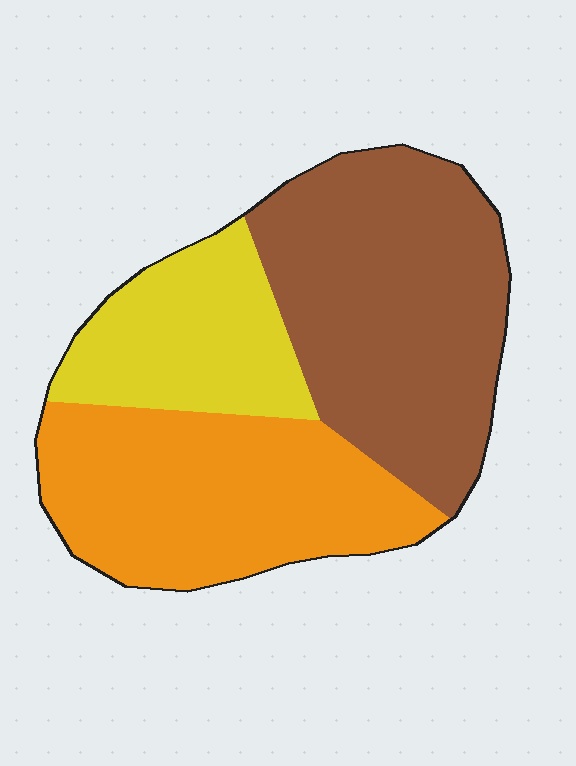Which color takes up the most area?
Brown, at roughly 45%.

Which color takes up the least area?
Yellow, at roughly 20%.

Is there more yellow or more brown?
Brown.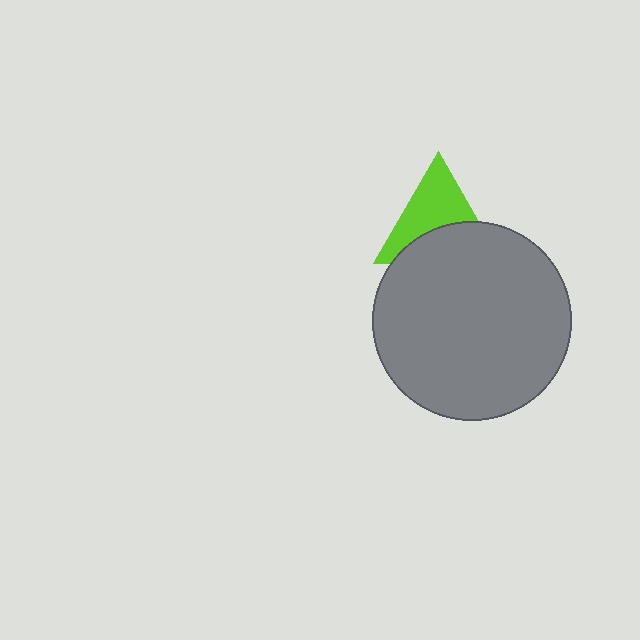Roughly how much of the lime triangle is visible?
About half of it is visible (roughly 56%).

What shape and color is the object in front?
The object in front is a gray circle.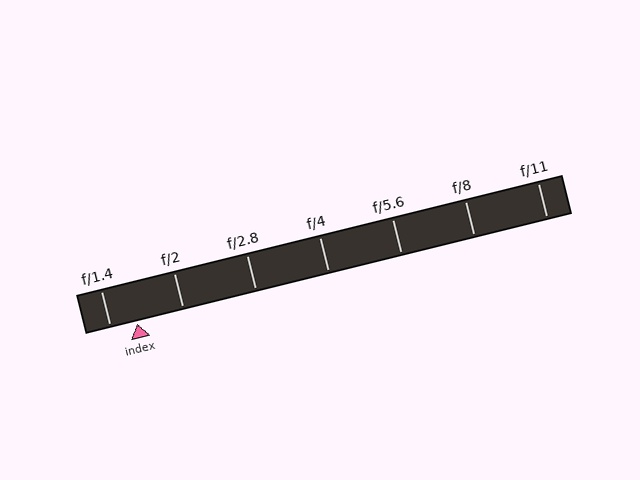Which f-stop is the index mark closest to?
The index mark is closest to f/1.4.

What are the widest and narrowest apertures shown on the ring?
The widest aperture shown is f/1.4 and the narrowest is f/11.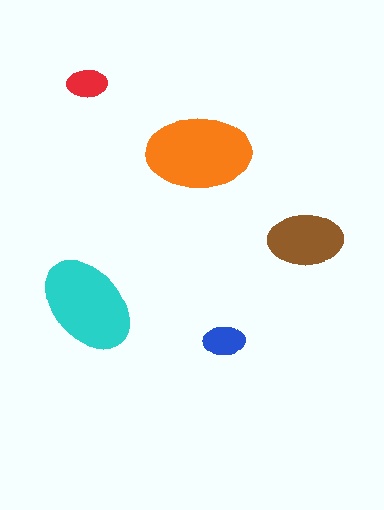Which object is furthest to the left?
The cyan ellipse is leftmost.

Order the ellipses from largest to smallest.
the orange one, the cyan one, the brown one, the blue one, the red one.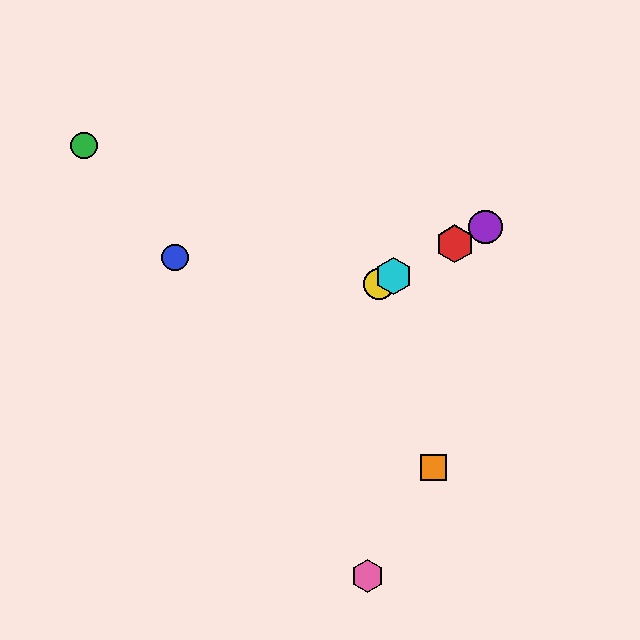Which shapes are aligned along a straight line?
The red hexagon, the yellow circle, the purple circle, the cyan hexagon are aligned along a straight line.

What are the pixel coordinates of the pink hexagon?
The pink hexagon is at (368, 576).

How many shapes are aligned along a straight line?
4 shapes (the red hexagon, the yellow circle, the purple circle, the cyan hexagon) are aligned along a straight line.